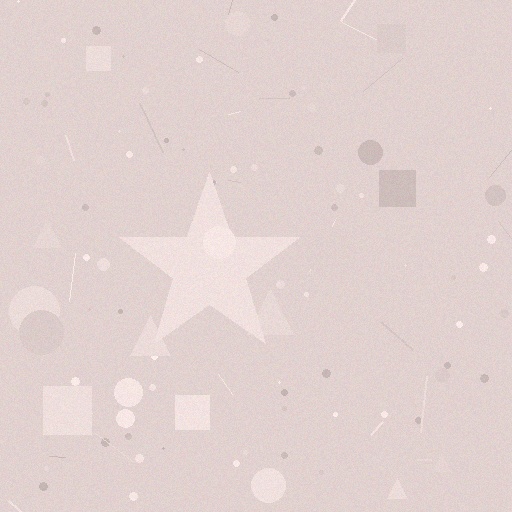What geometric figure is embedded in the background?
A star is embedded in the background.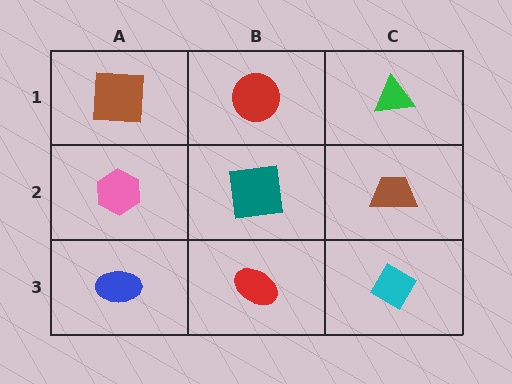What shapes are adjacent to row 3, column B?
A teal square (row 2, column B), a blue ellipse (row 3, column A), a cyan diamond (row 3, column C).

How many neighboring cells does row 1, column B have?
3.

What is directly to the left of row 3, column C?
A red ellipse.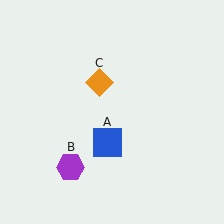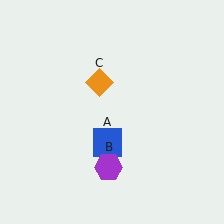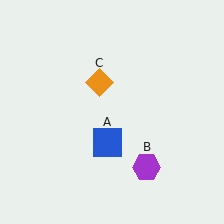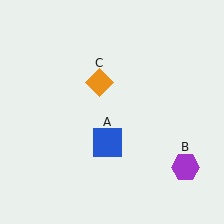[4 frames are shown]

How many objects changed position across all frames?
1 object changed position: purple hexagon (object B).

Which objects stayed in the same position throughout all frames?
Blue square (object A) and orange diamond (object C) remained stationary.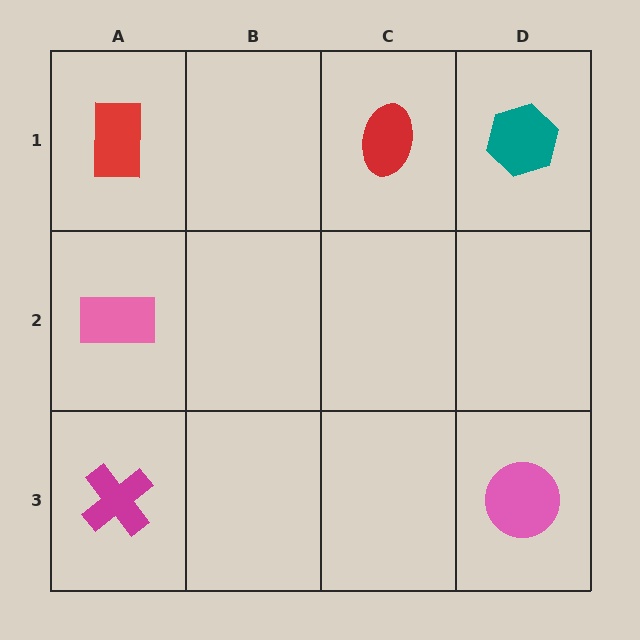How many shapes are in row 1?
3 shapes.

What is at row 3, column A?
A magenta cross.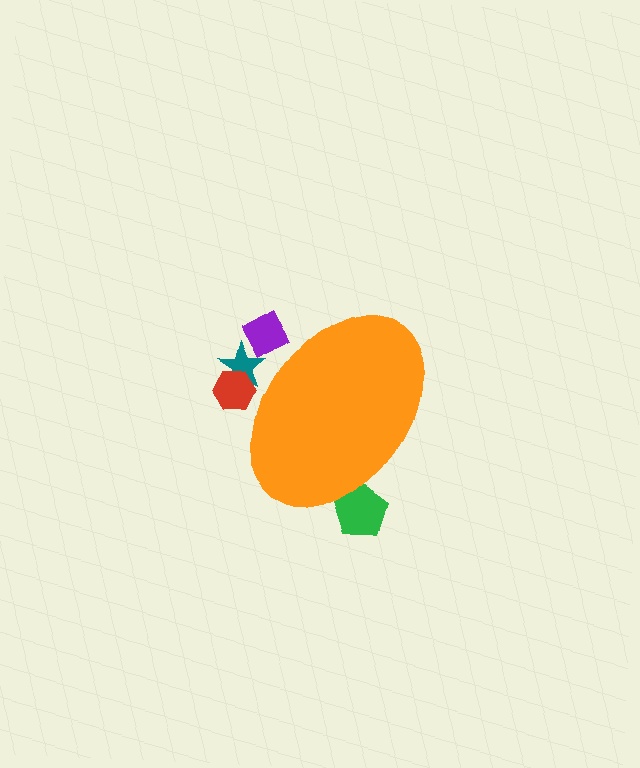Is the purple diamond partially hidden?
Yes, the purple diamond is partially hidden behind the orange ellipse.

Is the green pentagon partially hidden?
Yes, the green pentagon is partially hidden behind the orange ellipse.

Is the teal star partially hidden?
Yes, the teal star is partially hidden behind the orange ellipse.